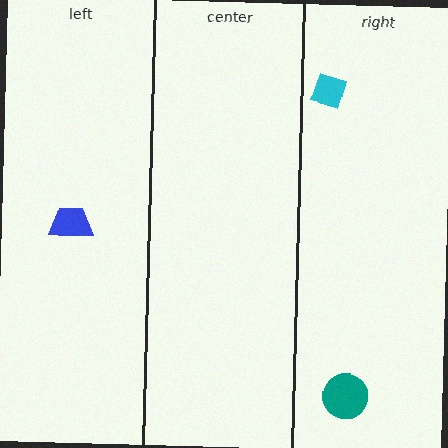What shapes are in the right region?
The cyan diamond, the teal circle.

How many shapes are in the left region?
1.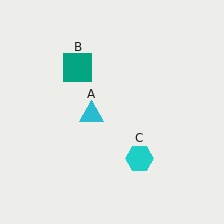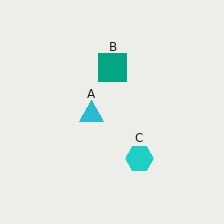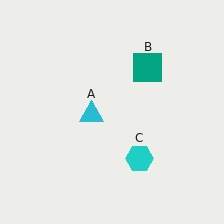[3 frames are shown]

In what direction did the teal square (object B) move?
The teal square (object B) moved right.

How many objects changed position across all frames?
1 object changed position: teal square (object B).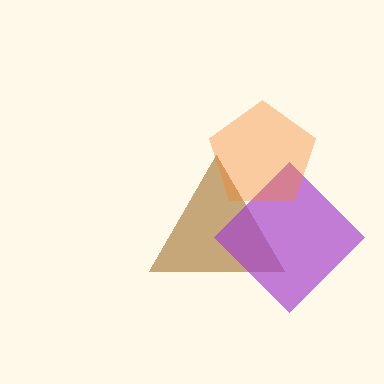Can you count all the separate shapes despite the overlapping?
Yes, there are 3 separate shapes.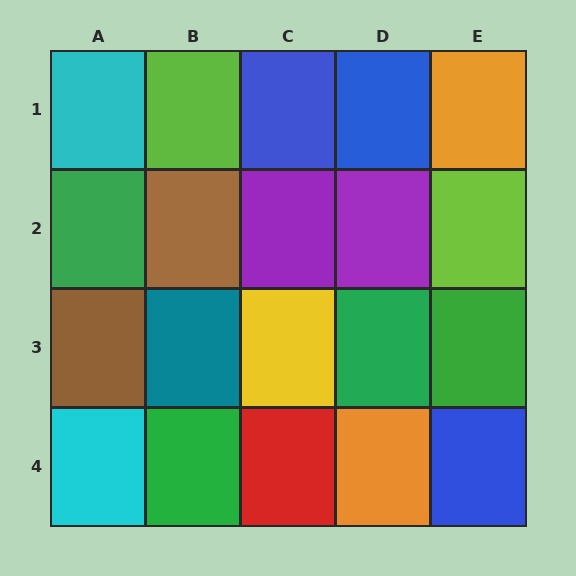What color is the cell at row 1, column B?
Lime.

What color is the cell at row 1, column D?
Blue.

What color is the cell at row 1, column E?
Orange.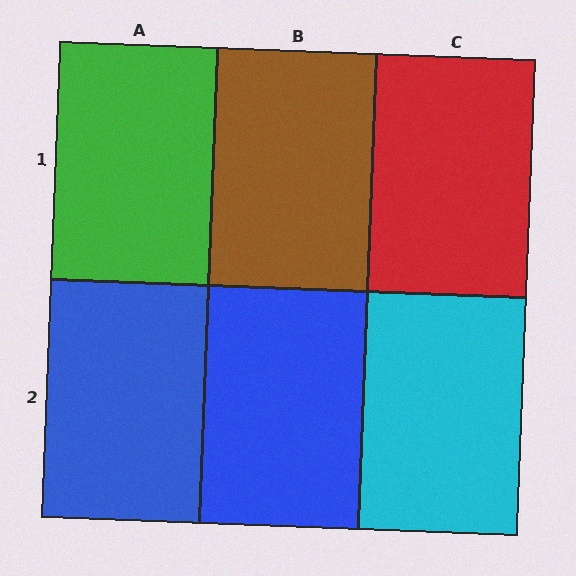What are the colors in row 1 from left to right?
Green, brown, red.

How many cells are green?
1 cell is green.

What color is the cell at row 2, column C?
Cyan.